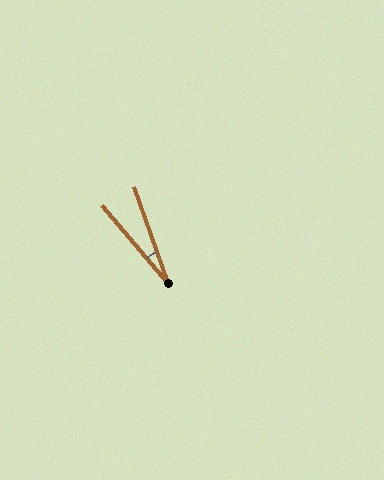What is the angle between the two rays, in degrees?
Approximately 21 degrees.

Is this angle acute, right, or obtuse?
It is acute.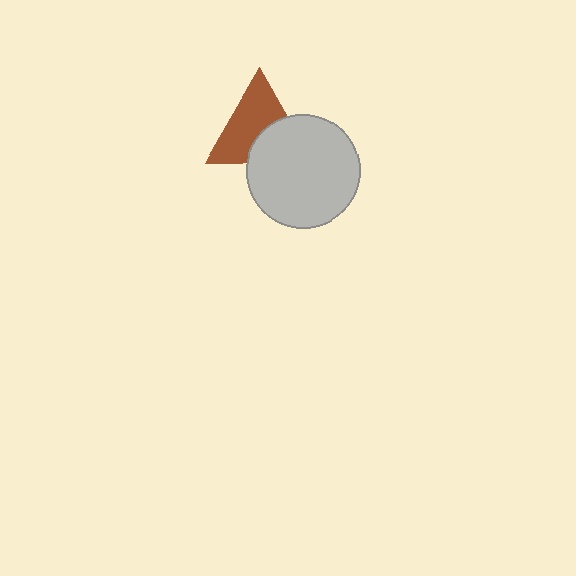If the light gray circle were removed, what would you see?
You would see the complete brown triangle.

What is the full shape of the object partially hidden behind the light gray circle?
The partially hidden object is a brown triangle.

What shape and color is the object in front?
The object in front is a light gray circle.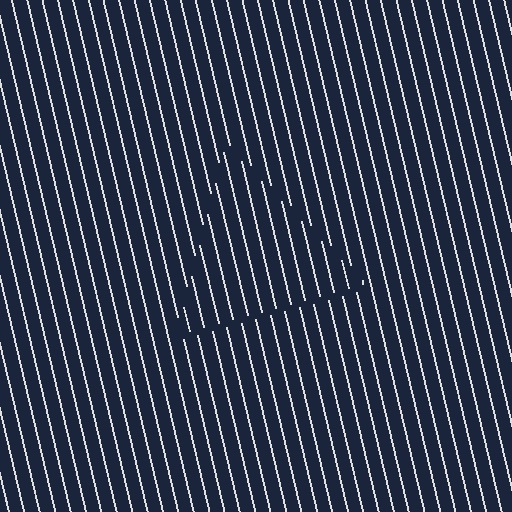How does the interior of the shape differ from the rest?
The interior of the shape contains the same grating, shifted by half a period — the contour is defined by the phase discontinuity where line-ends from the inner and outer gratings abut.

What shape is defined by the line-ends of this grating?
An illusory triangle. The interior of the shape contains the same grating, shifted by half a period — the contour is defined by the phase discontinuity where line-ends from the inner and outer gratings abut.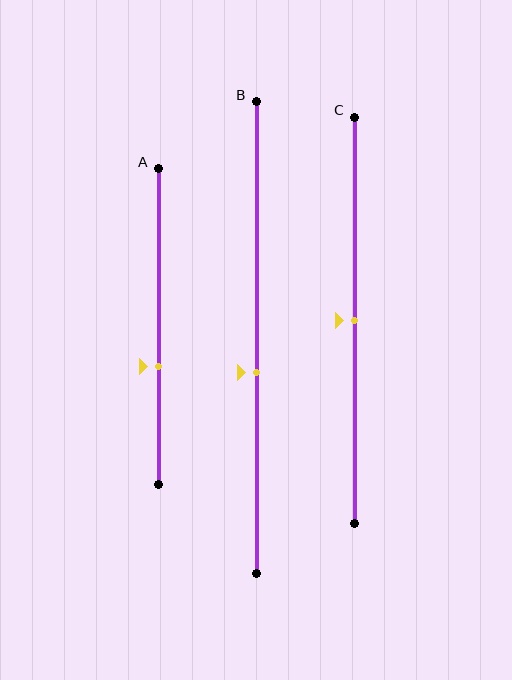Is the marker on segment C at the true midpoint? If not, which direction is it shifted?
Yes, the marker on segment C is at the true midpoint.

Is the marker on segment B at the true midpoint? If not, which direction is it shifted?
No, the marker on segment B is shifted downward by about 8% of the segment length.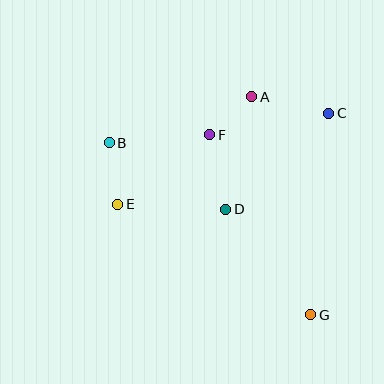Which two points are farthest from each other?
Points B and G are farthest from each other.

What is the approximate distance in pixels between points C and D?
The distance between C and D is approximately 141 pixels.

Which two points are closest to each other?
Points A and F are closest to each other.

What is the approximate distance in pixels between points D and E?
The distance between D and E is approximately 108 pixels.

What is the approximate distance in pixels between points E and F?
The distance between E and F is approximately 115 pixels.